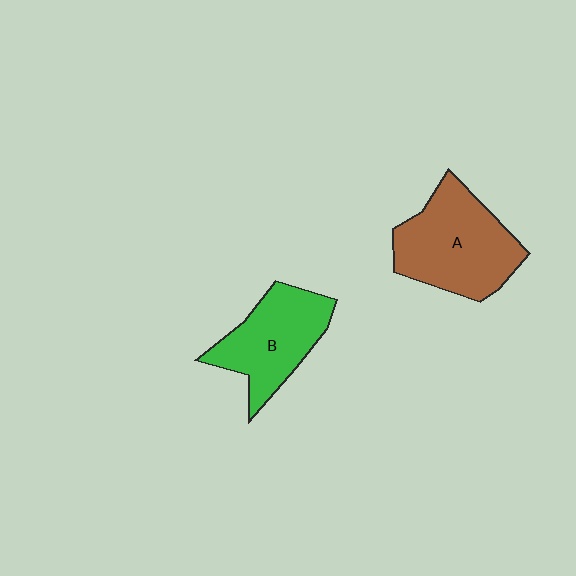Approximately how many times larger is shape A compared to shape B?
Approximately 1.2 times.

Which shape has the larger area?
Shape A (brown).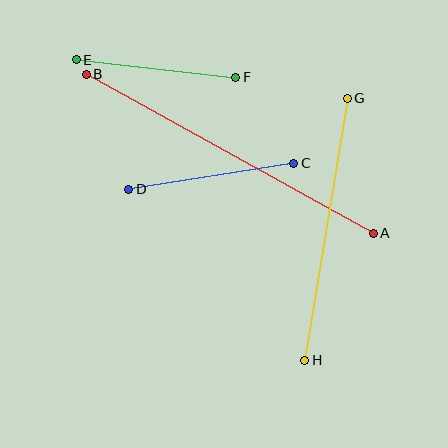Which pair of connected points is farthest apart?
Points A and B are farthest apart.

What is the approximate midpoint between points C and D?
The midpoint is at approximately (211, 176) pixels.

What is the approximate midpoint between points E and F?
The midpoint is at approximately (156, 69) pixels.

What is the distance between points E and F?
The distance is approximately 161 pixels.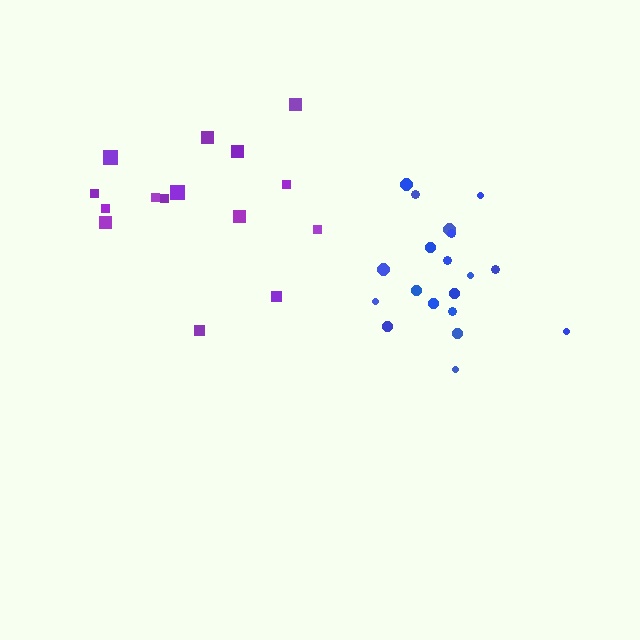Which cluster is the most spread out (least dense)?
Purple.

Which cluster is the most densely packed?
Blue.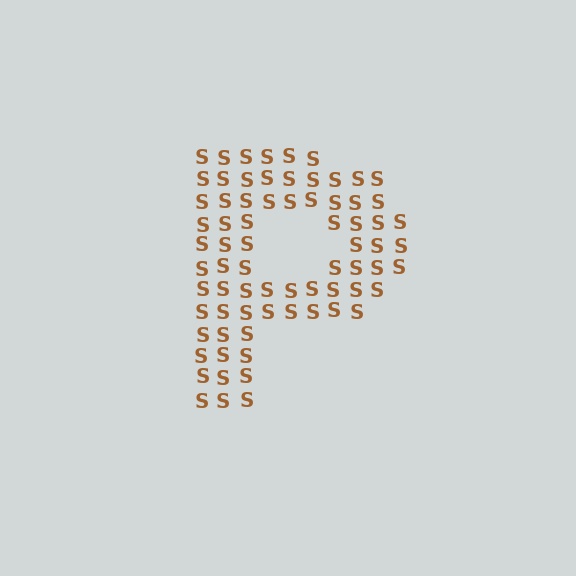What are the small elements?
The small elements are letter S's.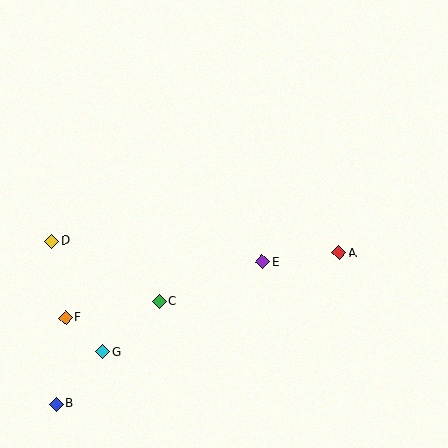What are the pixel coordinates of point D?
Point D is at (52, 241).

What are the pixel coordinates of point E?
Point E is at (262, 262).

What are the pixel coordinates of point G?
Point G is at (103, 351).